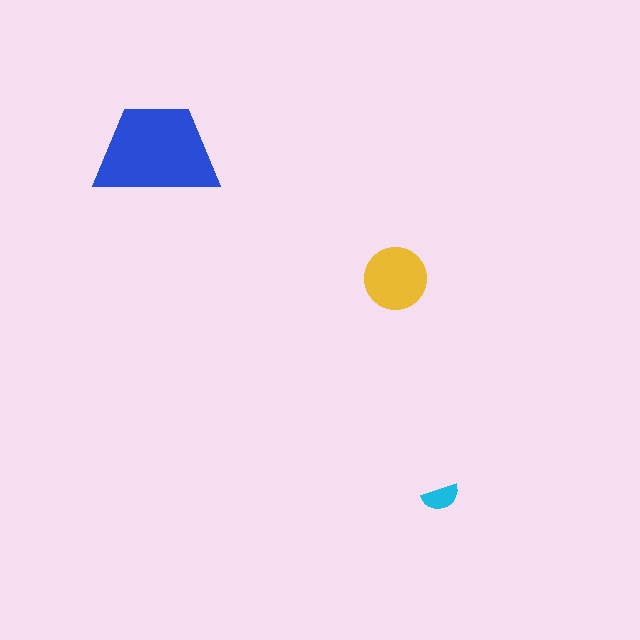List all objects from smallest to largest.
The cyan semicircle, the yellow circle, the blue trapezoid.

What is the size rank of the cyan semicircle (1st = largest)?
3rd.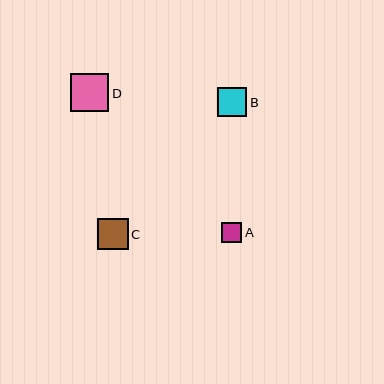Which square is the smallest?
Square A is the smallest with a size of approximately 20 pixels.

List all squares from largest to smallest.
From largest to smallest: D, C, B, A.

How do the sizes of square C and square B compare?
Square C and square B are approximately the same size.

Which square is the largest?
Square D is the largest with a size of approximately 38 pixels.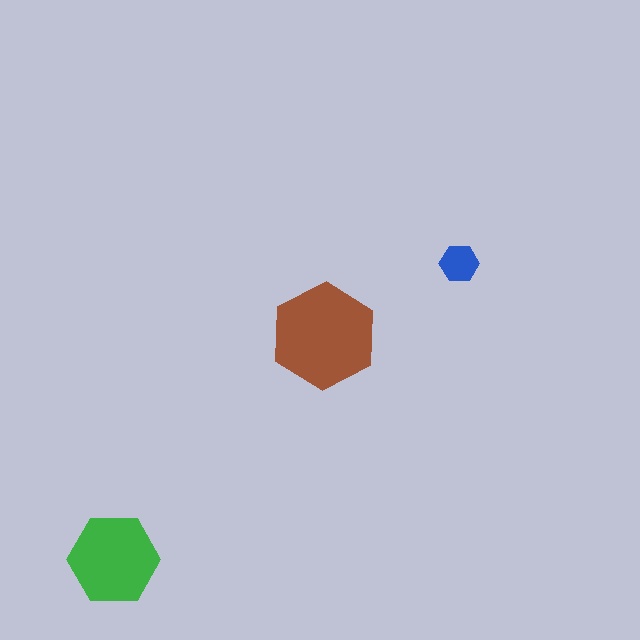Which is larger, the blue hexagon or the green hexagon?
The green one.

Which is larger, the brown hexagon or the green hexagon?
The brown one.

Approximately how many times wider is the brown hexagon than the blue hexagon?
About 2.5 times wider.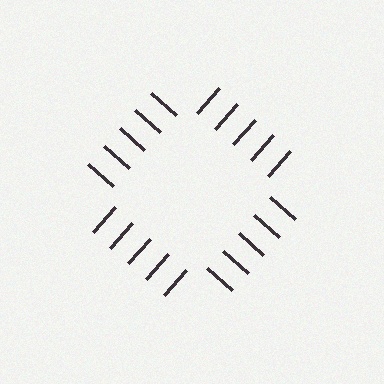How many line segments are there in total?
20 — 5 along each of the 4 edges.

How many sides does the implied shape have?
4 sides — the line-ends trace a square.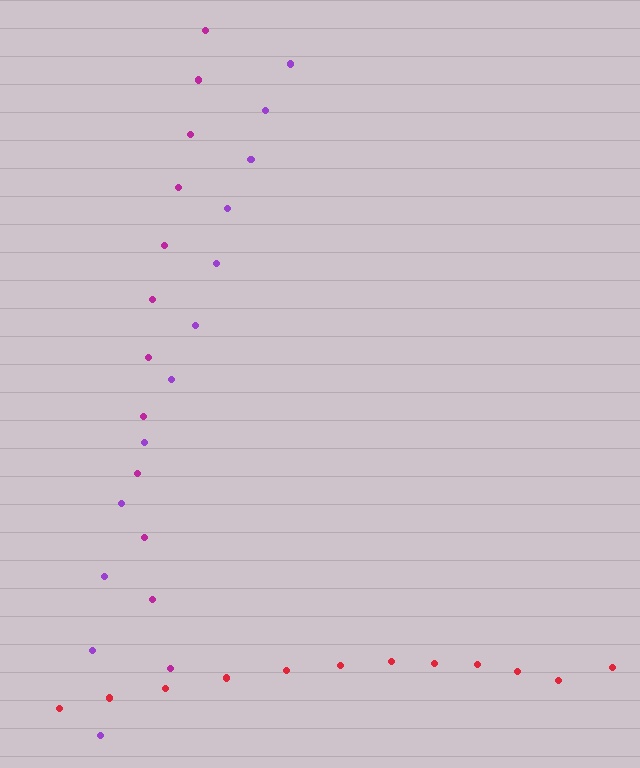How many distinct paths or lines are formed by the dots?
There are 3 distinct paths.